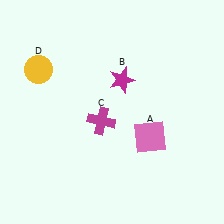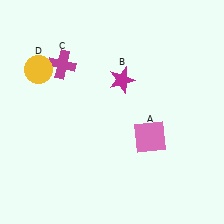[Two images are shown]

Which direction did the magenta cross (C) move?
The magenta cross (C) moved up.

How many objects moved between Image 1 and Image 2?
1 object moved between the two images.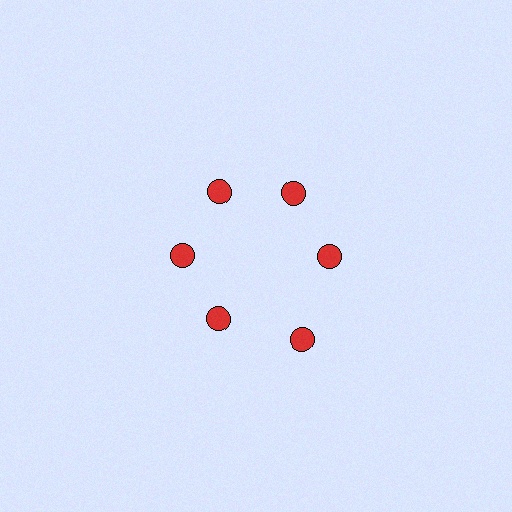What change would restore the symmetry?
The symmetry would be restored by moving it inward, back onto the ring so that all 6 circles sit at equal angles and equal distance from the center.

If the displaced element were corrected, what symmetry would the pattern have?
It would have 6-fold rotational symmetry — the pattern would map onto itself every 60 degrees.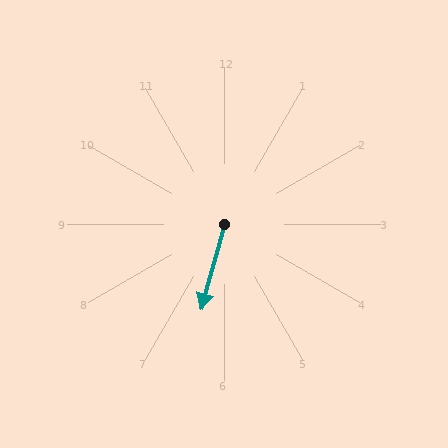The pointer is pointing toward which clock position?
Roughly 7 o'clock.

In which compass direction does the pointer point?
South.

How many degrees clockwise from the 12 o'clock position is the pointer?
Approximately 195 degrees.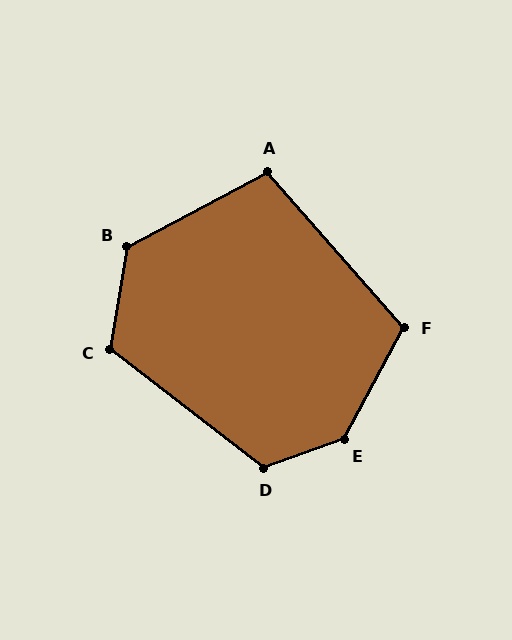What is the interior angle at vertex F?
Approximately 111 degrees (obtuse).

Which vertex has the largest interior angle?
E, at approximately 138 degrees.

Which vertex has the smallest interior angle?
A, at approximately 103 degrees.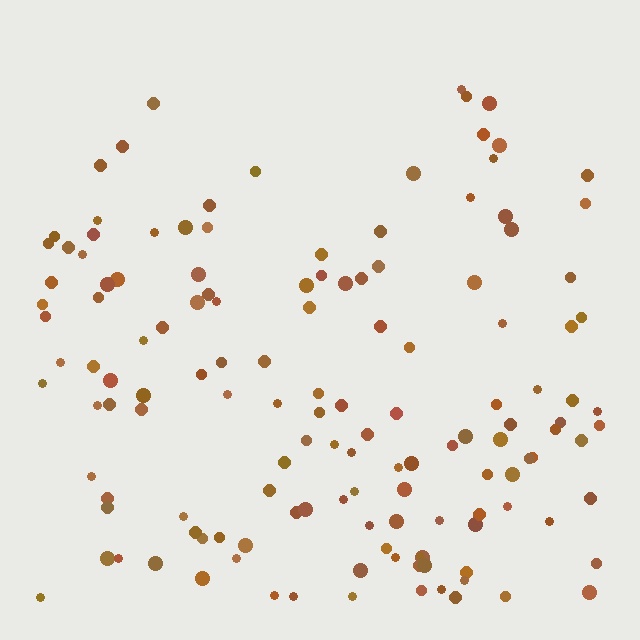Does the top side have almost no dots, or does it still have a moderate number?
Still a moderate number, just noticeably fewer than the bottom.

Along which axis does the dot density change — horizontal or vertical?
Vertical.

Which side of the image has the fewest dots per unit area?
The top.